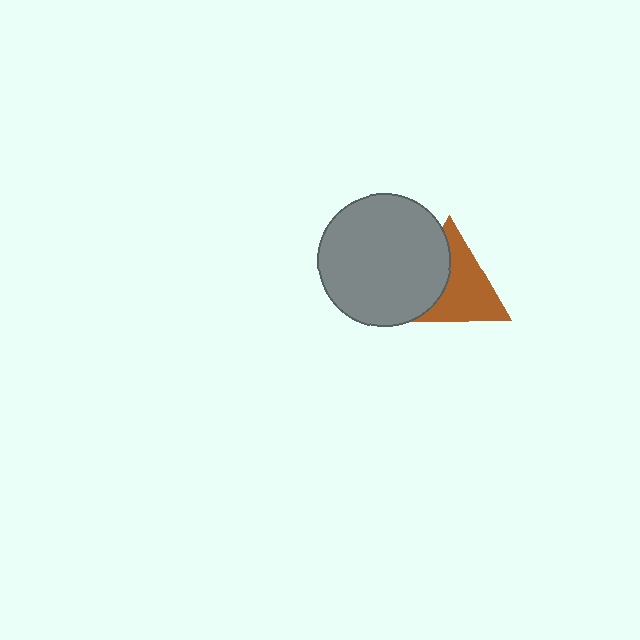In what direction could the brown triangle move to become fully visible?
The brown triangle could move right. That would shift it out from behind the gray circle entirely.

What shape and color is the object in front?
The object in front is a gray circle.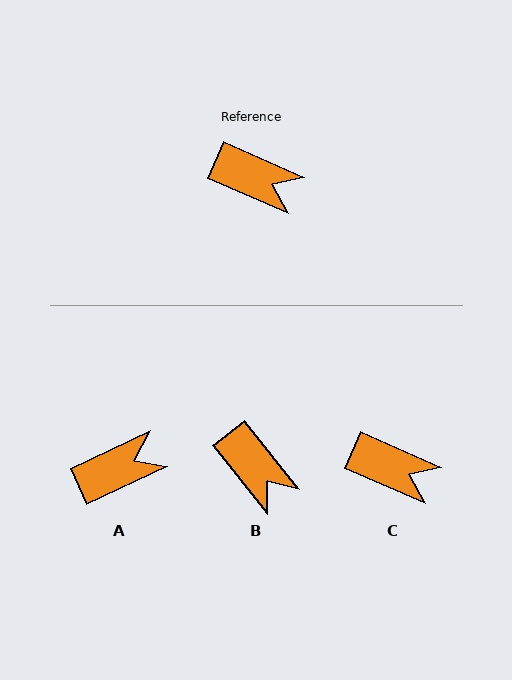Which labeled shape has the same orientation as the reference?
C.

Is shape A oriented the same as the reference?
No, it is off by about 49 degrees.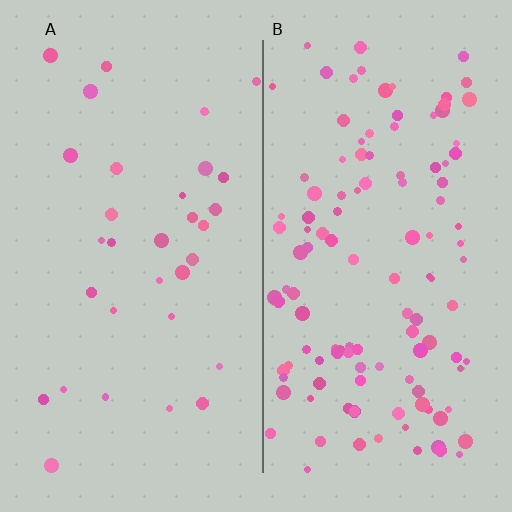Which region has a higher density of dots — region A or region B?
B (the right).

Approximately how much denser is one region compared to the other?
Approximately 3.7× — region B over region A.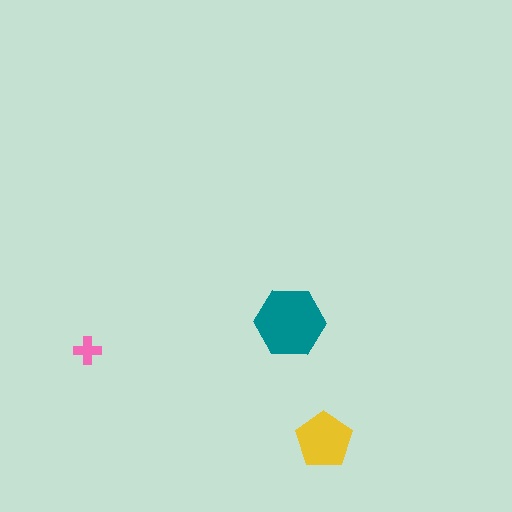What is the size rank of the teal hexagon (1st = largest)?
1st.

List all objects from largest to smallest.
The teal hexagon, the yellow pentagon, the pink cross.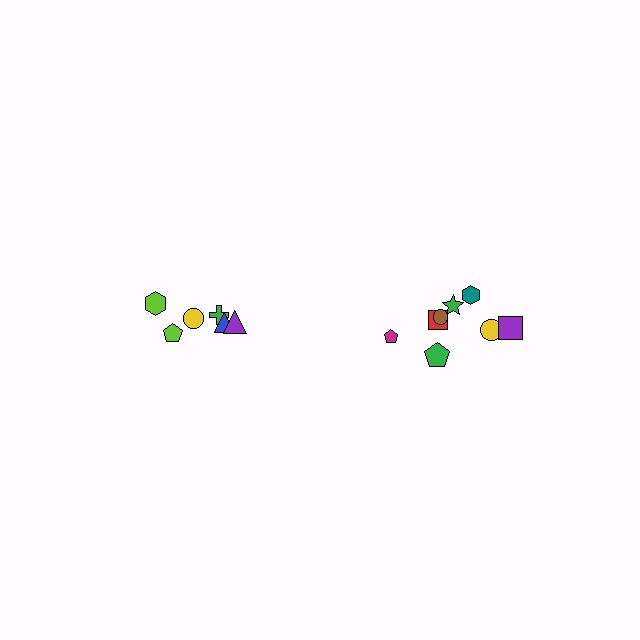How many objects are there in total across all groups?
There are 14 objects.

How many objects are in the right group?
There are 8 objects.